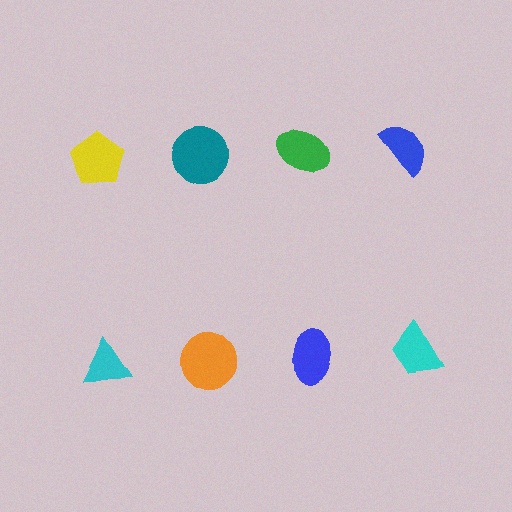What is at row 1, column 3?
A green ellipse.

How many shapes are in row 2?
4 shapes.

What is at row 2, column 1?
A cyan triangle.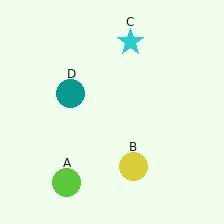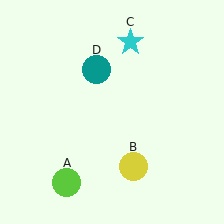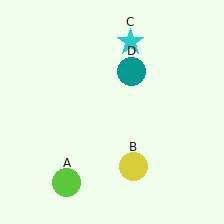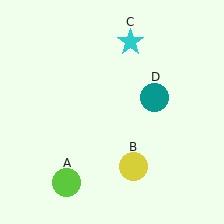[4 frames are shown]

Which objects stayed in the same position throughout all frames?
Lime circle (object A) and yellow circle (object B) and cyan star (object C) remained stationary.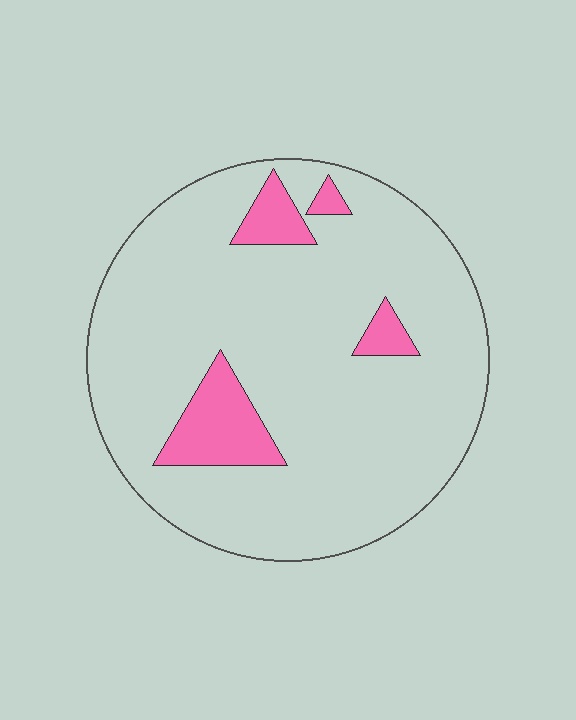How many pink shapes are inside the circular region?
4.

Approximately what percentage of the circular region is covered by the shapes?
Approximately 10%.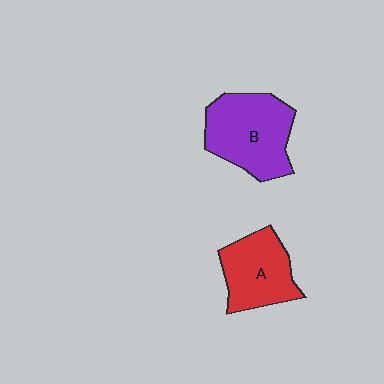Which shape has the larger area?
Shape B (purple).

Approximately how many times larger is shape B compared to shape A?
Approximately 1.3 times.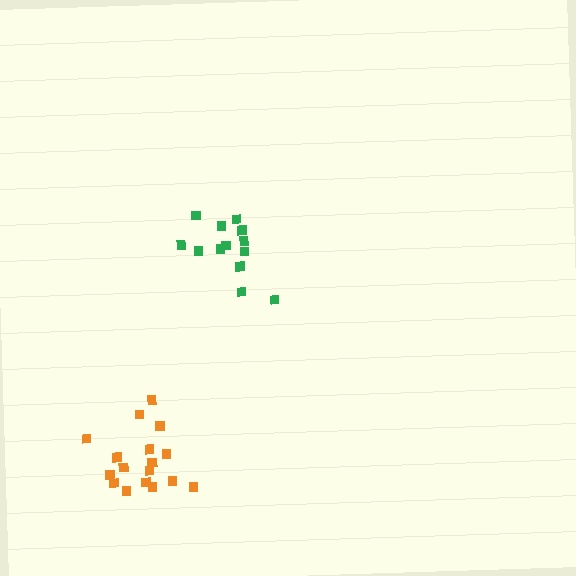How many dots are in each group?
Group 1: 17 dots, Group 2: 13 dots (30 total).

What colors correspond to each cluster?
The clusters are colored: orange, green.